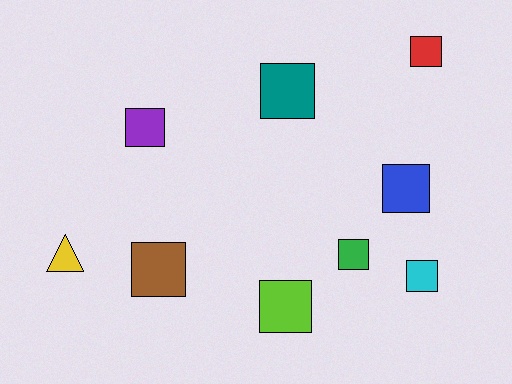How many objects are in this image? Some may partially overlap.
There are 9 objects.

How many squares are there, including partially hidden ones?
There are 8 squares.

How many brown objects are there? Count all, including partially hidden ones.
There is 1 brown object.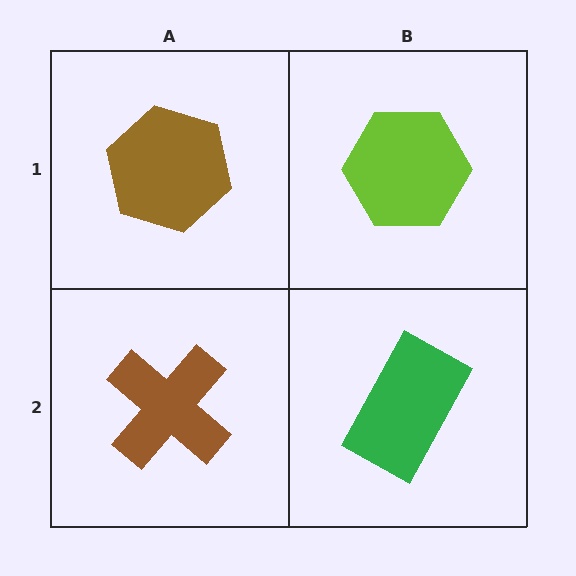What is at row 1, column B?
A lime hexagon.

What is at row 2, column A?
A brown cross.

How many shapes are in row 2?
2 shapes.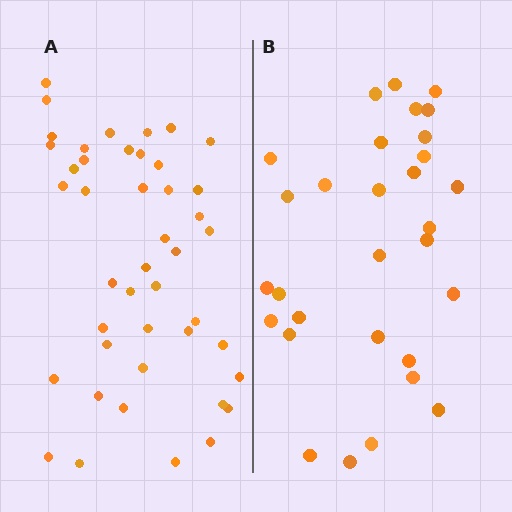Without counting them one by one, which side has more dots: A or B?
Region A (the left region) has more dots.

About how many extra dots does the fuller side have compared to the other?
Region A has approximately 15 more dots than region B.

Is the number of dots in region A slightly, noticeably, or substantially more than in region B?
Region A has substantially more. The ratio is roughly 1.5 to 1.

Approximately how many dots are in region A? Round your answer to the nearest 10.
About 40 dots. (The exact count is 44, which rounds to 40.)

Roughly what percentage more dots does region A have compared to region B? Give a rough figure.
About 45% more.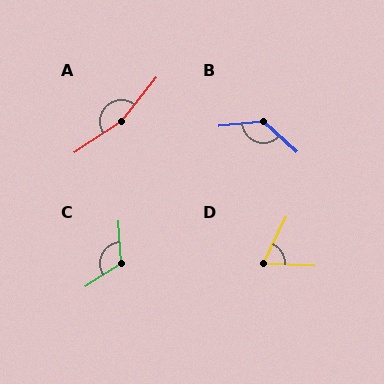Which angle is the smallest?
D, at approximately 67 degrees.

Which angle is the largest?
A, at approximately 162 degrees.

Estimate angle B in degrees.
Approximately 133 degrees.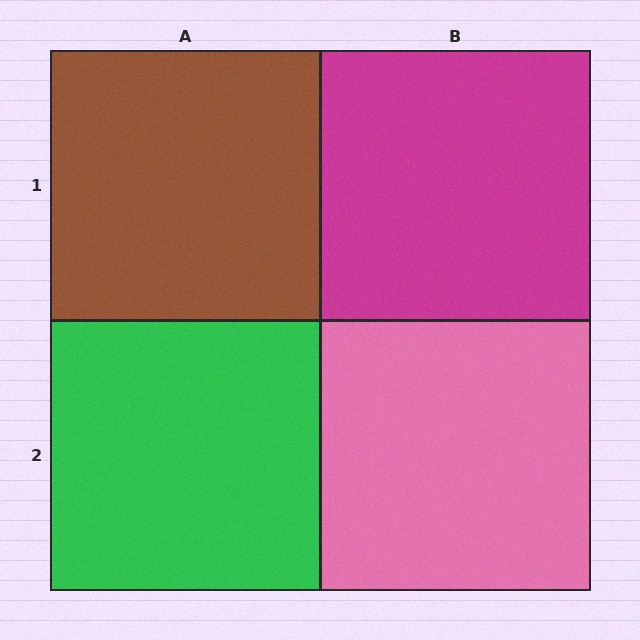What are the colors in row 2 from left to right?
Green, pink.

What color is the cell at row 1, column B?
Magenta.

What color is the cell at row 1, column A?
Brown.